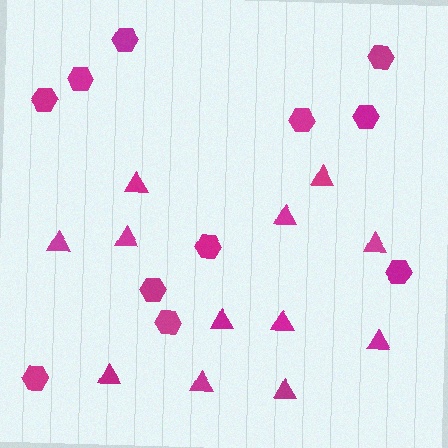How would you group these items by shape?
There are 2 groups: one group of triangles (12) and one group of hexagons (11).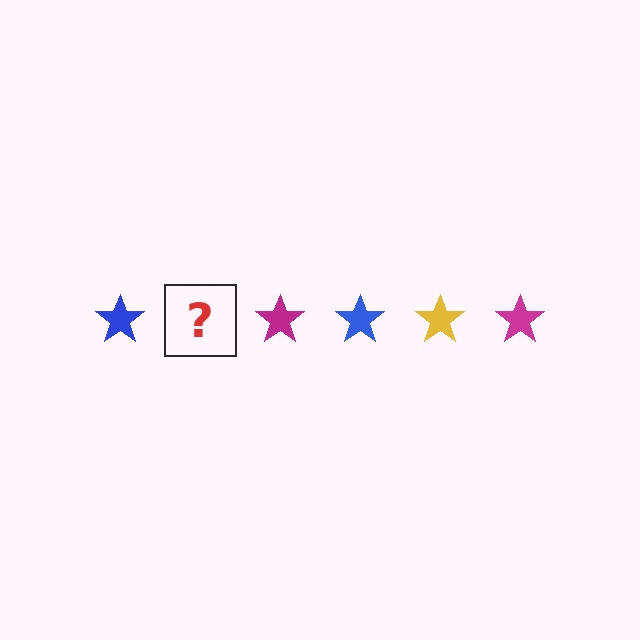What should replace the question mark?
The question mark should be replaced with a yellow star.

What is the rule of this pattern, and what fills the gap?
The rule is that the pattern cycles through blue, yellow, magenta stars. The gap should be filled with a yellow star.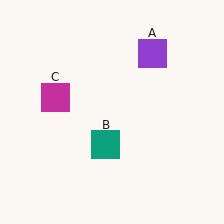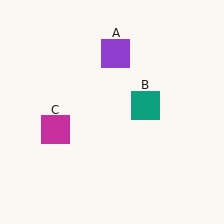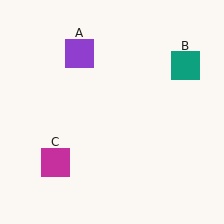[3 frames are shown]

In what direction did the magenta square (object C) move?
The magenta square (object C) moved down.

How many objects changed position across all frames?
3 objects changed position: purple square (object A), teal square (object B), magenta square (object C).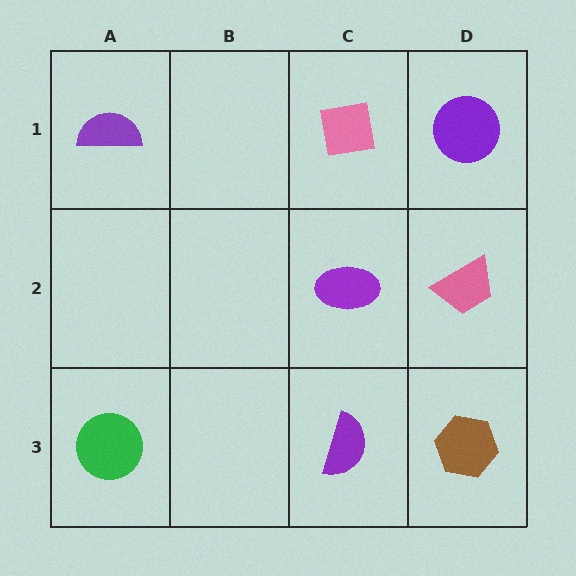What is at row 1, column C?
A pink square.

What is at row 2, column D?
A pink trapezoid.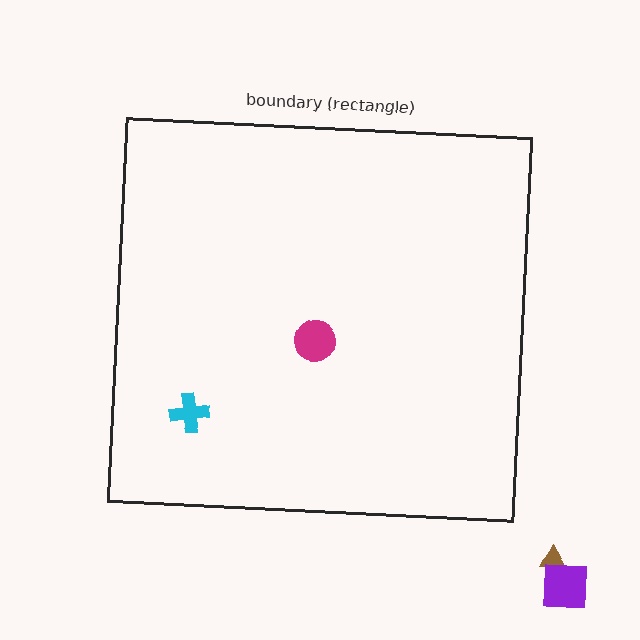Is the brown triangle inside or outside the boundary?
Outside.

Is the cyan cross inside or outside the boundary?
Inside.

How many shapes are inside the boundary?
2 inside, 2 outside.